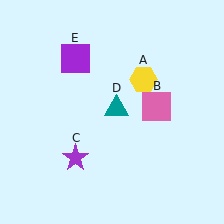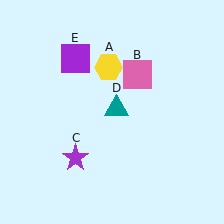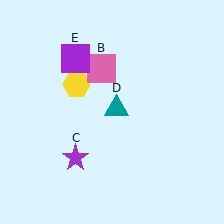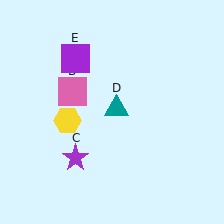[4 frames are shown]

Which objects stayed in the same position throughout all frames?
Purple star (object C) and teal triangle (object D) and purple square (object E) remained stationary.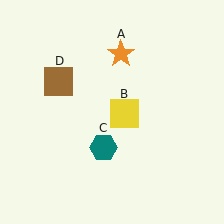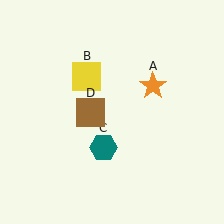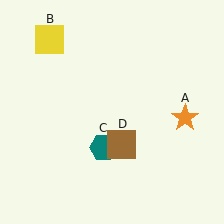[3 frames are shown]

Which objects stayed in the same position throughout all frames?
Teal hexagon (object C) remained stationary.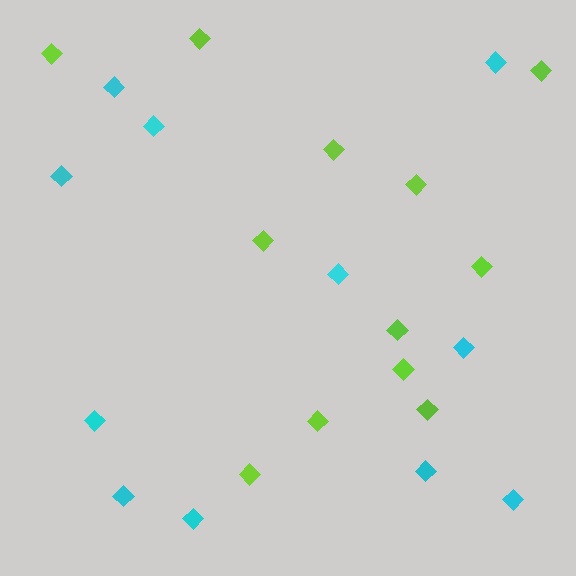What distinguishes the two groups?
There are 2 groups: one group of lime diamonds (12) and one group of cyan diamonds (11).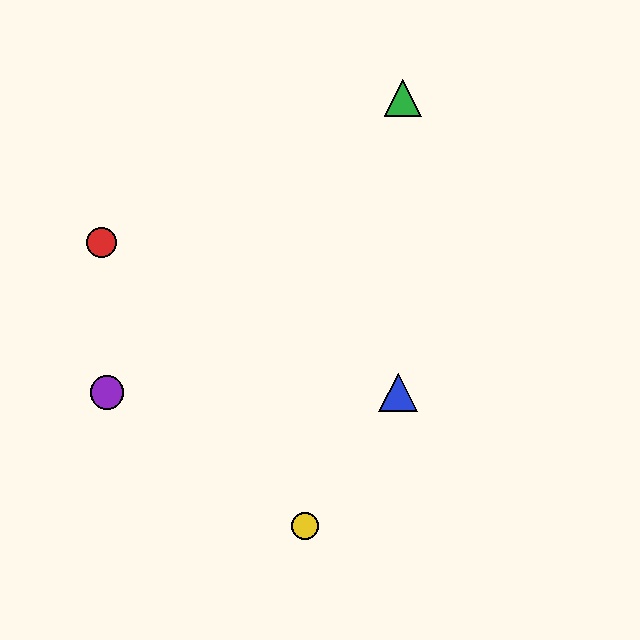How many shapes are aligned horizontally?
2 shapes (the blue triangle, the purple circle) are aligned horizontally.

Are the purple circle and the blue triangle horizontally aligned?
Yes, both are at y≈393.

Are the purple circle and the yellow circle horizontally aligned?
No, the purple circle is at y≈393 and the yellow circle is at y≈526.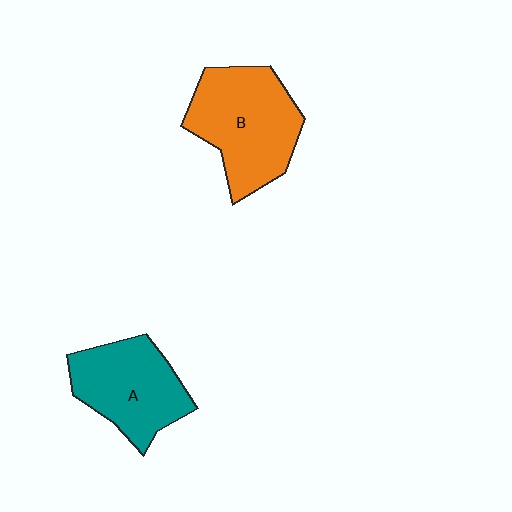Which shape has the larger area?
Shape B (orange).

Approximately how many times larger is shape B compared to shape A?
Approximately 1.2 times.